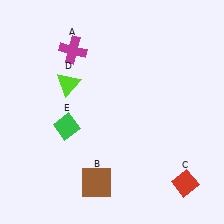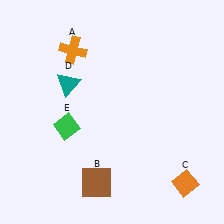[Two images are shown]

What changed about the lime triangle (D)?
In Image 1, D is lime. In Image 2, it changed to teal.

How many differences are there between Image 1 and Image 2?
There are 3 differences between the two images.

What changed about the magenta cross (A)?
In Image 1, A is magenta. In Image 2, it changed to orange.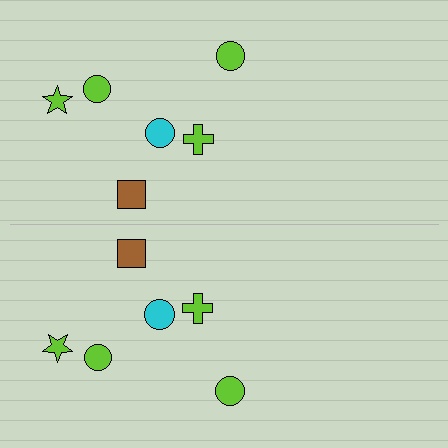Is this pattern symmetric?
Yes, this pattern has bilateral (reflection) symmetry.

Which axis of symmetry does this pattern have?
The pattern has a horizontal axis of symmetry running through the center of the image.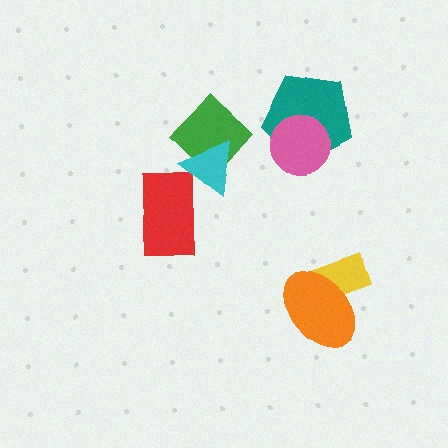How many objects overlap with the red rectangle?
1 object overlaps with the red rectangle.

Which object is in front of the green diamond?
The cyan triangle is in front of the green diamond.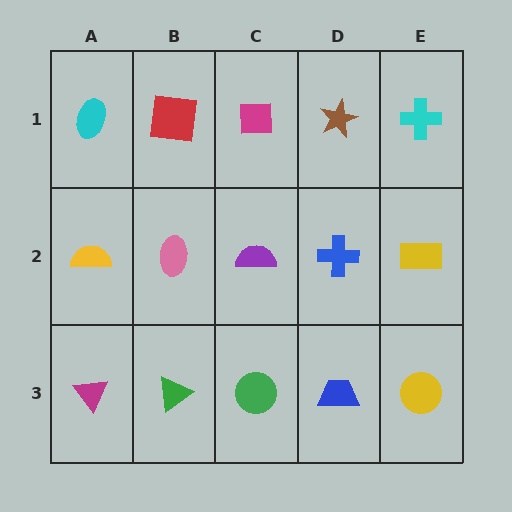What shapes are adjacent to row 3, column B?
A pink ellipse (row 2, column B), a magenta triangle (row 3, column A), a green circle (row 3, column C).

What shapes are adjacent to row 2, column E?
A cyan cross (row 1, column E), a yellow circle (row 3, column E), a blue cross (row 2, column D).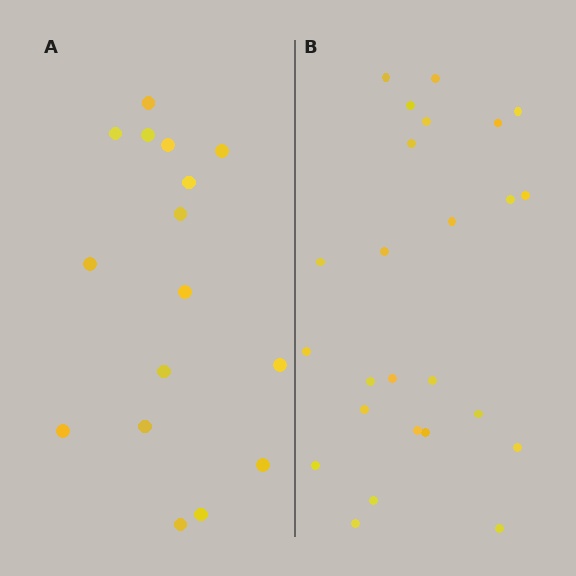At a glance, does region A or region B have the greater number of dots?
Region B (the right region) has more dots.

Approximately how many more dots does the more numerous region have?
Region B has roughly 8 or so more dots than region A.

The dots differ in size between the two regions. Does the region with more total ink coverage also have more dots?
No. Region A has more total ink coverage because its dots are larger, but region B actually contains more individual dots. Total area can be misleading — the number of items is what matters here.